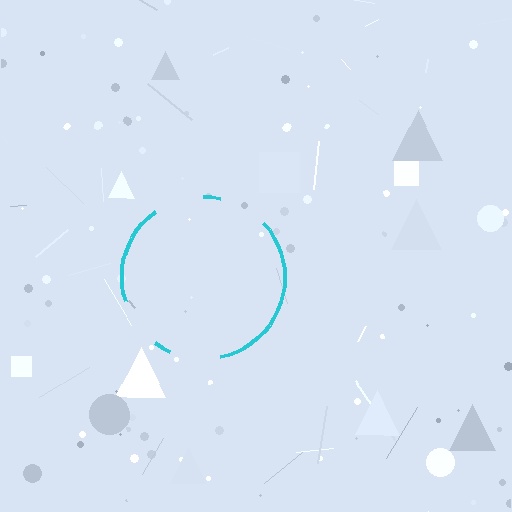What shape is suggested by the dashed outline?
The dashed outline suggests a circle.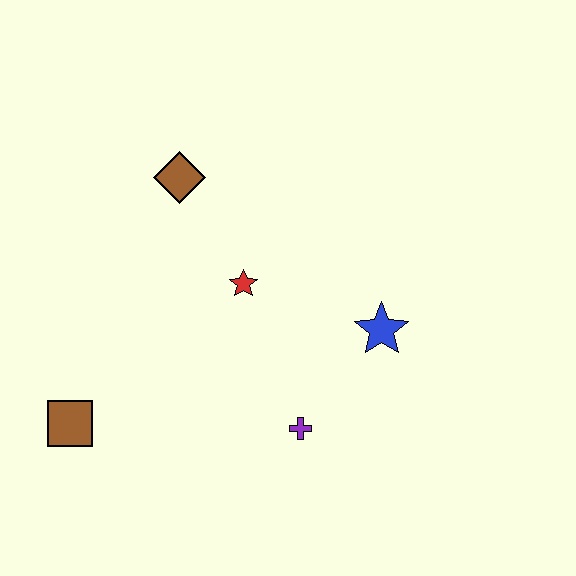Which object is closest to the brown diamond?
The red star is closest to the brown diamond.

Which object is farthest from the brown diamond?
The purple cross is farthest from the brown diamond.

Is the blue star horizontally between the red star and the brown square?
No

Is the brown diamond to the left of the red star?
Yes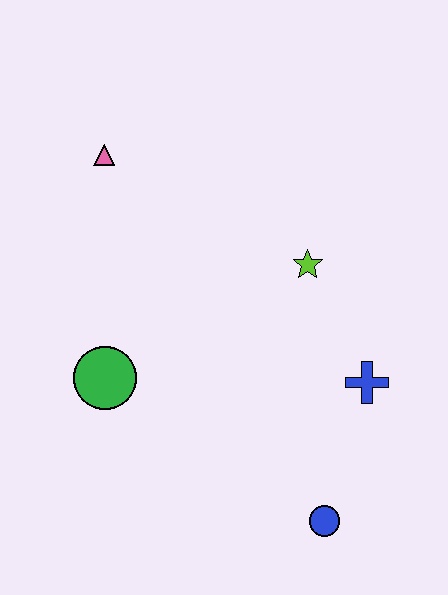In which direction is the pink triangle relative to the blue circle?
The pink triangle is above the blue circle.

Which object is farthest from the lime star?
The blue circle is farthest from the lime star.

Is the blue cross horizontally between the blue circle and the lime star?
No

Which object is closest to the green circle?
The pink triangle is closest to the green circle.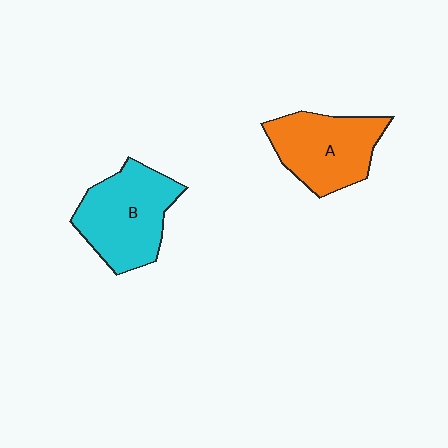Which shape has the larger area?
Shape B (cyan).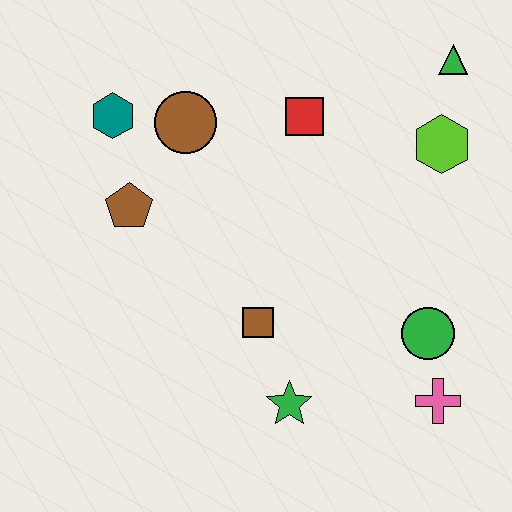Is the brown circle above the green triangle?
No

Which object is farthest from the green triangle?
The green star is farthest from the green triangle.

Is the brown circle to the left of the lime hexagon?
Yes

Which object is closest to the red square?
The brown circle is closest to the red square.